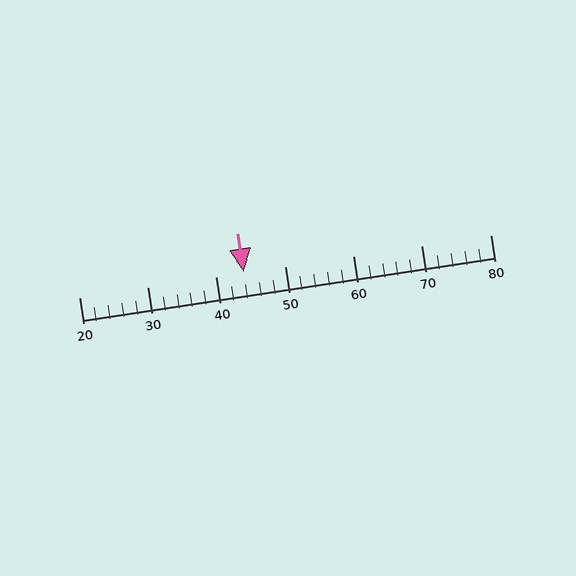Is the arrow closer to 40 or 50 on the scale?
The arrow is closer to 40.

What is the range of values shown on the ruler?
The ruler shows values from 20 to 80.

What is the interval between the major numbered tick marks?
The major tick marks are spaced 10 units apart.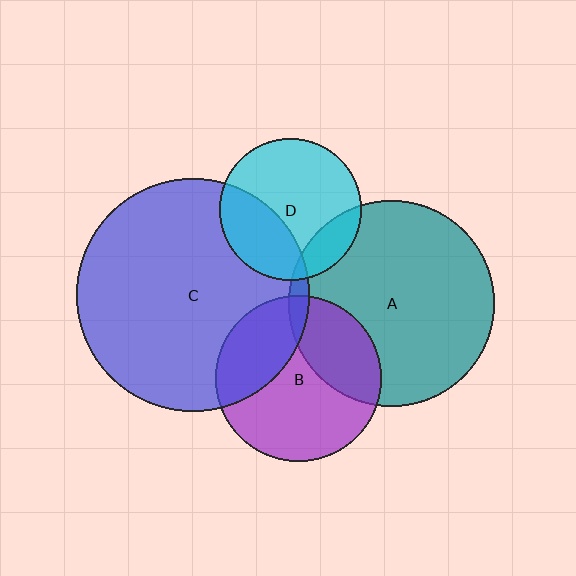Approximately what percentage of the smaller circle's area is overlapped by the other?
Approximately 30%.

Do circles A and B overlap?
Yes.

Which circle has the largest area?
Circle C (blue).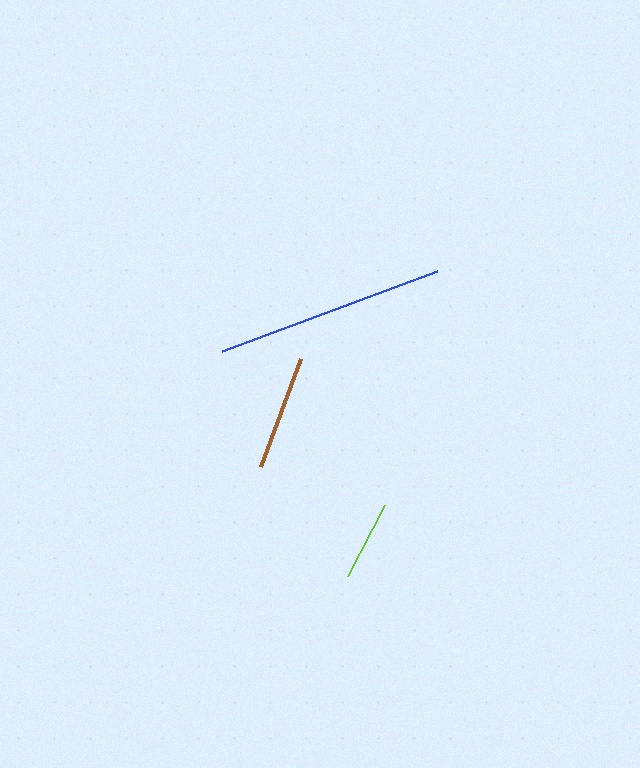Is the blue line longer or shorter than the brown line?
The blue line is longer than the brown line.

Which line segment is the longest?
The blue line is the longest at approximately 229 pixels.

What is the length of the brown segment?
The brown segment is approximately 115 pixels long.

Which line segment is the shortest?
The lime line is the shortest at approximately 80 pixels.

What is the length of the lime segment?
The lime segment is approximately 80 pixels long.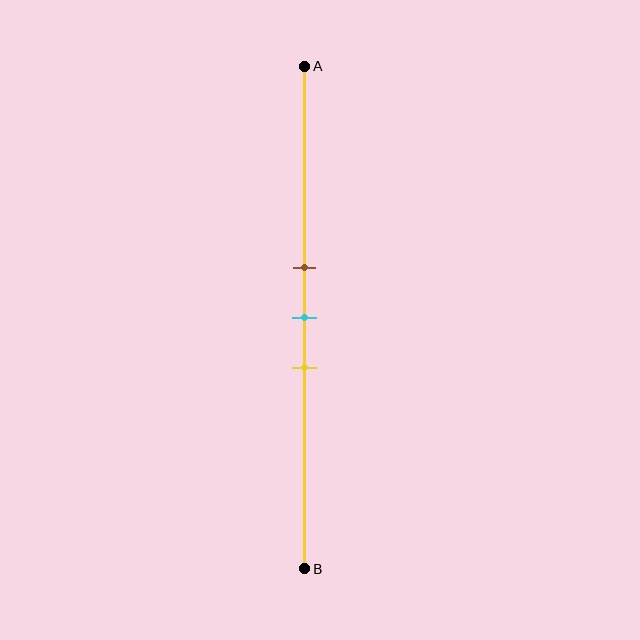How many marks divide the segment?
There are 3 marks dividing the segment.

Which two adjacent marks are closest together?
The brown and cyan marks are the closest adjacent pair.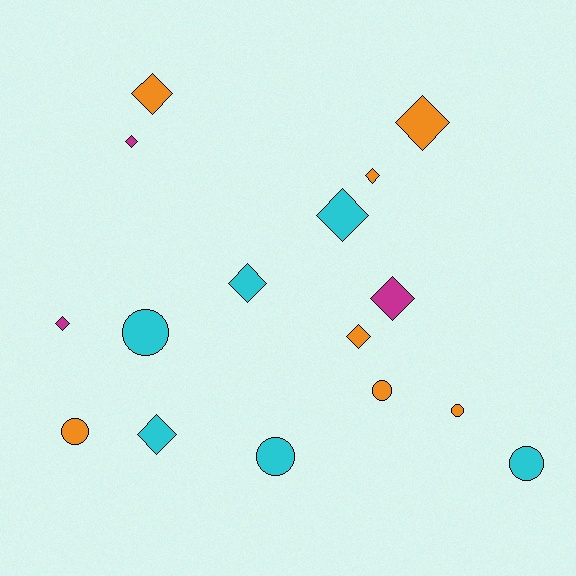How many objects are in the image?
There are 16 objects.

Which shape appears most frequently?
Diamond, with 10 objects.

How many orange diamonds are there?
There are 4 orange diamonds.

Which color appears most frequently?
Orange, with 7 objects.